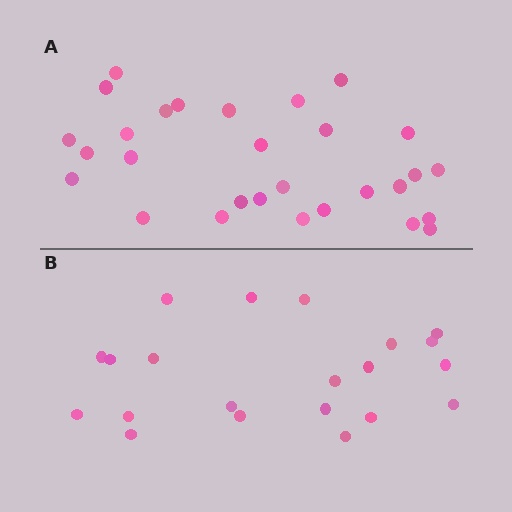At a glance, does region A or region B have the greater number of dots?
Region A (the top region) has more dots.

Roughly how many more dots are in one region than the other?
Region A has roughly 8 or so more dots than region B.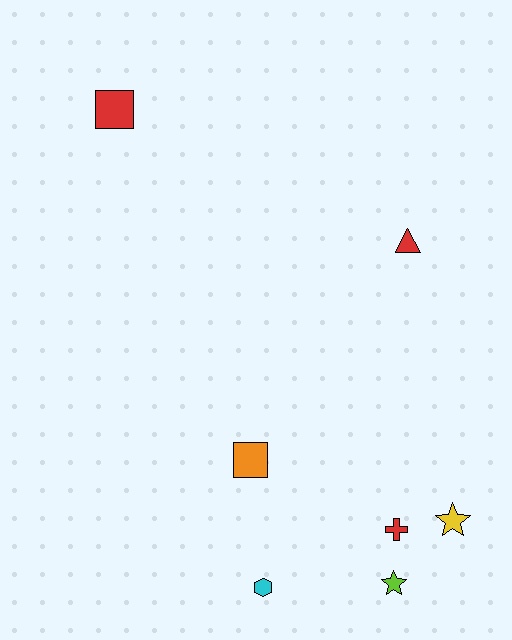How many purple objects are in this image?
There are no purple objects.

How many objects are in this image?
There are 7 objects.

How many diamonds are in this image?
There are no diamonds.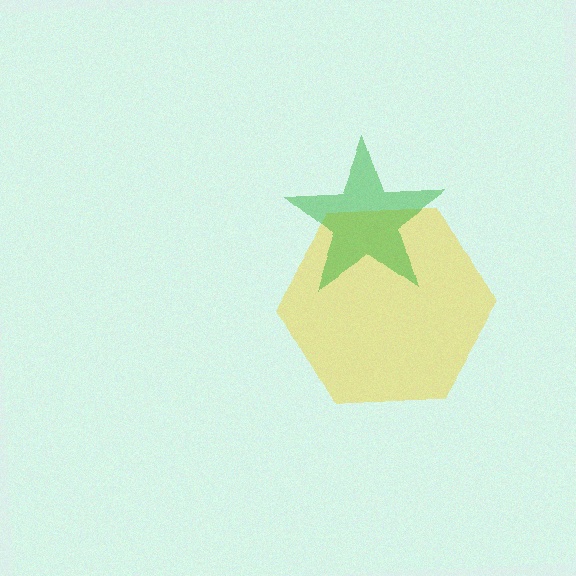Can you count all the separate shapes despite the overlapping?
Yes, there are 2 separate shapes.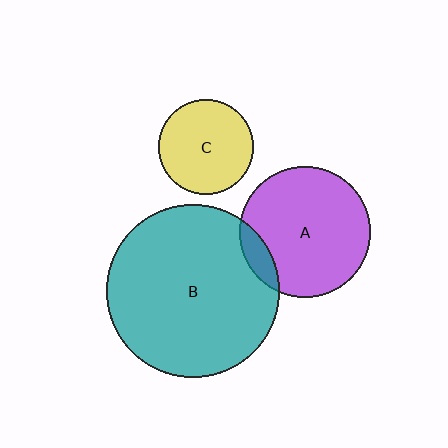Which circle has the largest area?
Circle B (teal).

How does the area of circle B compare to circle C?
Approximately 3.4 times.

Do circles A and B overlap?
Yes.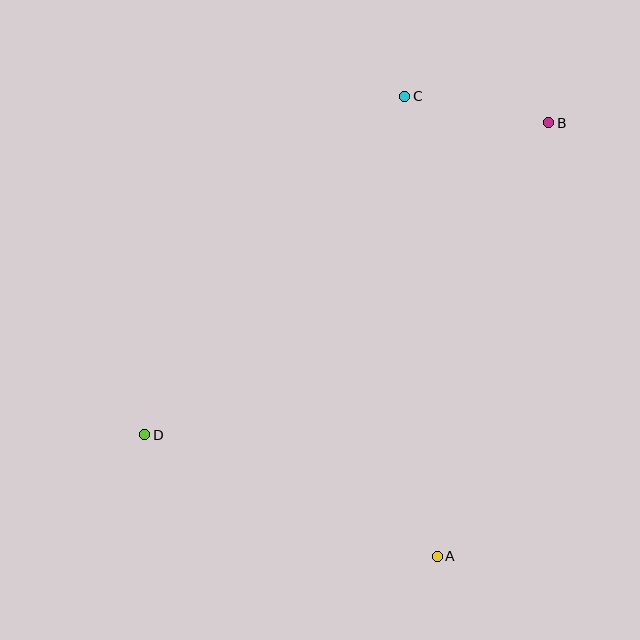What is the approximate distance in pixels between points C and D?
The distance between C and D is approximately 426 pixels.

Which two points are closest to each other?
Points B and C are closest to each other.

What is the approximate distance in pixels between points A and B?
The distance between A and B is approximately 447 pixels.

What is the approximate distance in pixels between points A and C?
The distance between A and C is approximately 461 pixels.